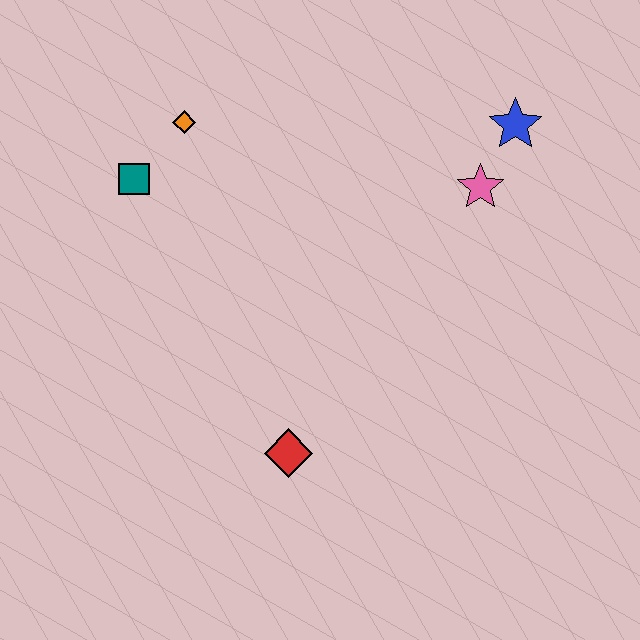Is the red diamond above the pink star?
No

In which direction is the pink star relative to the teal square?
The pink star is to the right of the teal square.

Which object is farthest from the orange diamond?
The red diamond is farthest from the orange diamond.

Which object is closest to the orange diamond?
The teal square is closest to the orange diamond.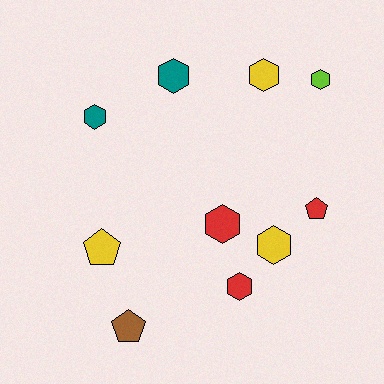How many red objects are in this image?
There are 3 red objects.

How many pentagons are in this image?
There are 3 pentagons.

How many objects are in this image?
There are 10 objects.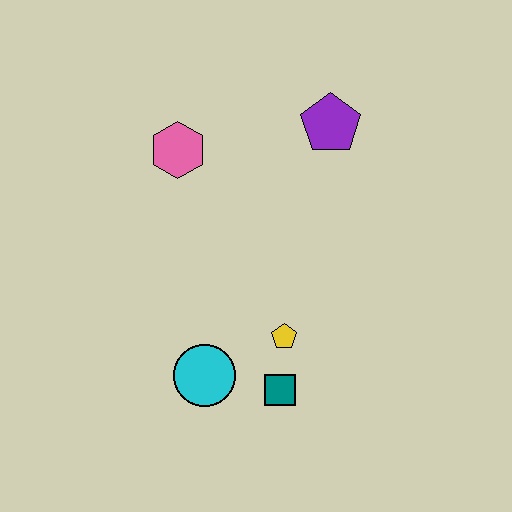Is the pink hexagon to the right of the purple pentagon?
No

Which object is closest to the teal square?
The yellow pentagon is closest to the teal square.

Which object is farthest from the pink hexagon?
The teal square is farthest from the pink hexagon.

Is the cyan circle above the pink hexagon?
No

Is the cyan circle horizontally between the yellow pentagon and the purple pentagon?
No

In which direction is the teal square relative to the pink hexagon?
The teal square is below the pink hexagon.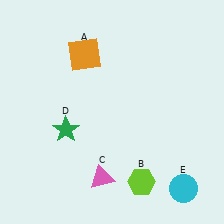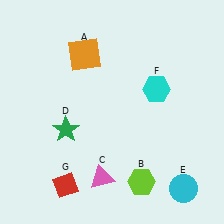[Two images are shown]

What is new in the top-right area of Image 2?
A cyan hexagon (F) was added in the top-right area of Image 2.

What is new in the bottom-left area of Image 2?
A red diamond (G) was added in the bottom-left area of Image 2.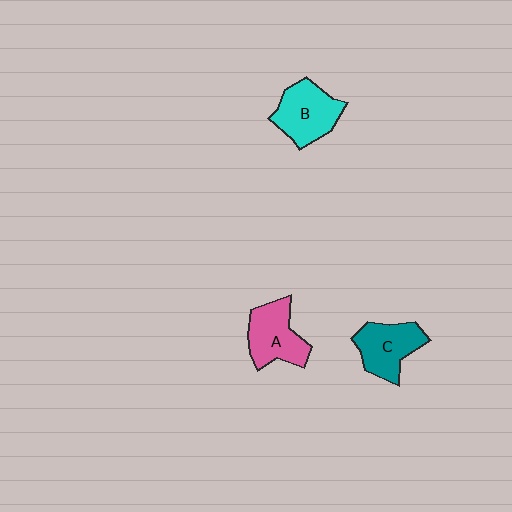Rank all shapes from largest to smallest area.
From largest to smallest: B (cyan), A (pink), C (teal).